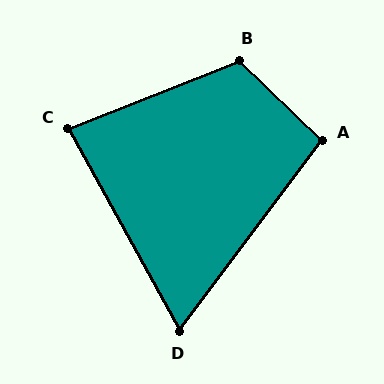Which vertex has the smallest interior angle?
D, at approximately 66 degrees.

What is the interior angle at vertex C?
Approximately 83 degrees (acute).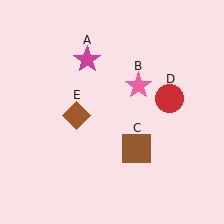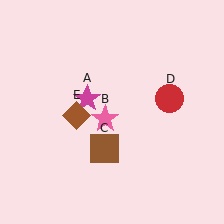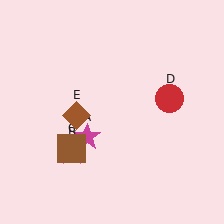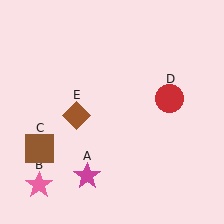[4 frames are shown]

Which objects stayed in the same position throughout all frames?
Red circle (object D) and brown diamond (object E) remained stationary.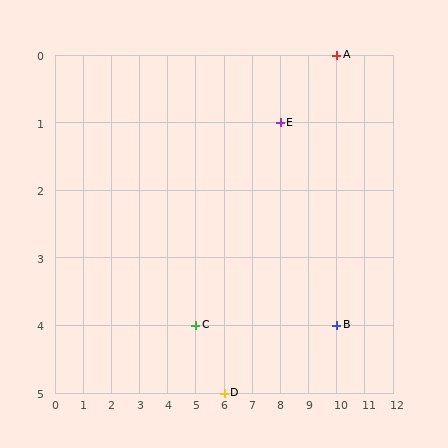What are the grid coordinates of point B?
Point B is at grid coordinates (10, 4).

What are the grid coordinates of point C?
Point C is at grid coordinates (5, 4).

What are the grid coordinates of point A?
Point A is at grid coordinates (10, 0).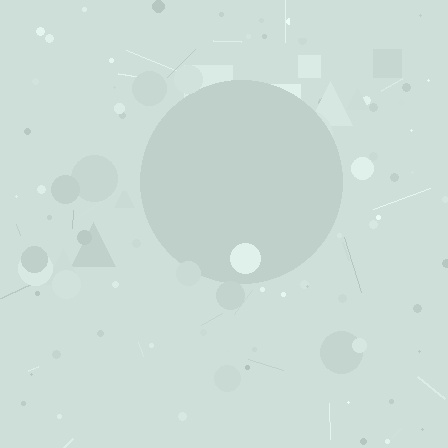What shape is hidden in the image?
A circle is hidden in the image.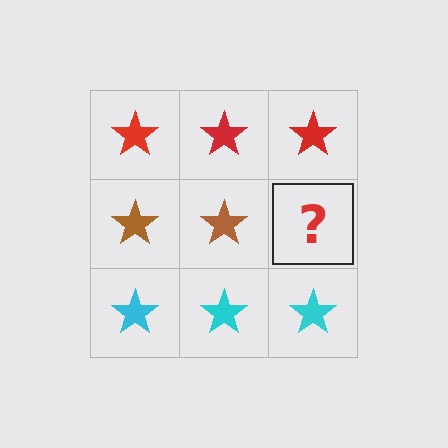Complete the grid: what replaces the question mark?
The question mark should be replaced with a brown star.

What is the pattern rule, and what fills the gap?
The rule is that each row has a consistent color. The gap should be filled with a brown star.